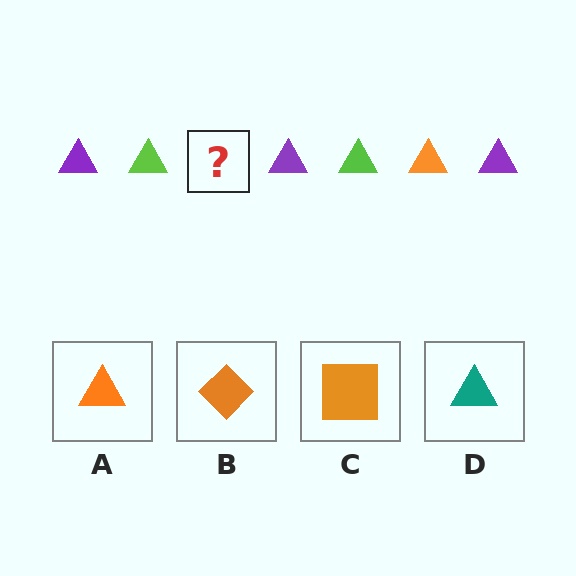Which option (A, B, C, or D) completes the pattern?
A.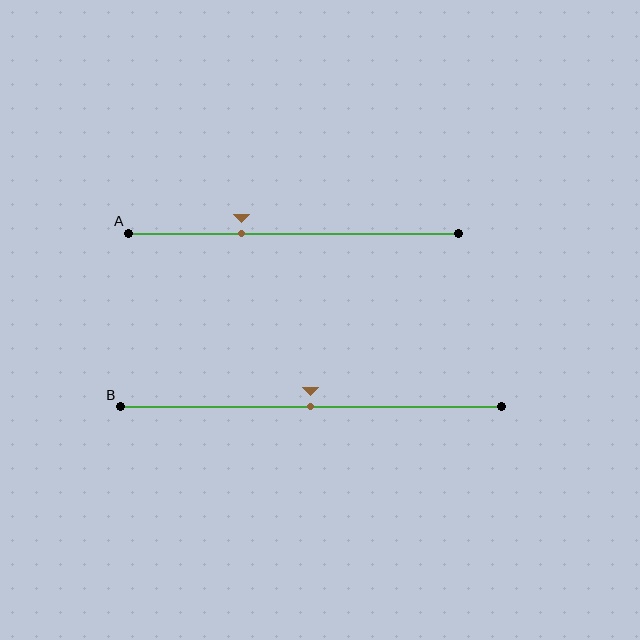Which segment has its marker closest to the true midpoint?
Segment B has its marker closest to the true midpoint.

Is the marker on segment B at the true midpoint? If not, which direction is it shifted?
Yes, the marker on segment B is at the true midpoint.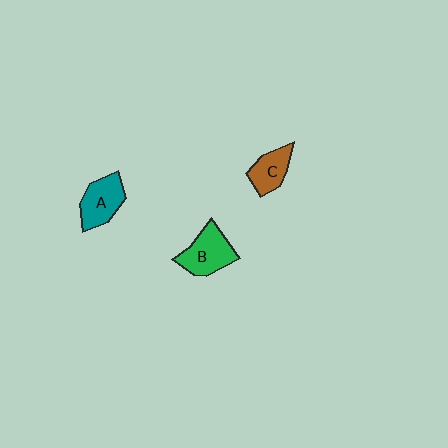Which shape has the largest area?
Shape B (green).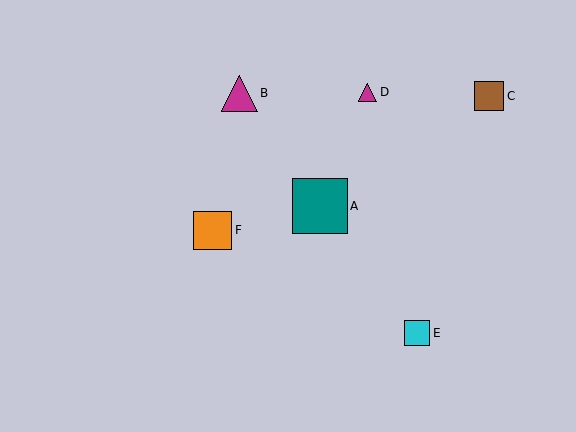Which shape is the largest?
The teal square (labeled A) is the largest.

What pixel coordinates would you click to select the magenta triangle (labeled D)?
Click at (368, 92) to select the magenta triangle D.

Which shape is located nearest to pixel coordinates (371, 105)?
The magenta triangle (labeled D) at (368, 92) is nearest to that location.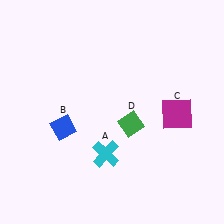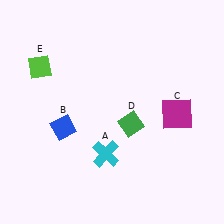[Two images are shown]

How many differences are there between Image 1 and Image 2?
There is 1 difference between the two images.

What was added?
A lime diamond (E) was added in Image 2.